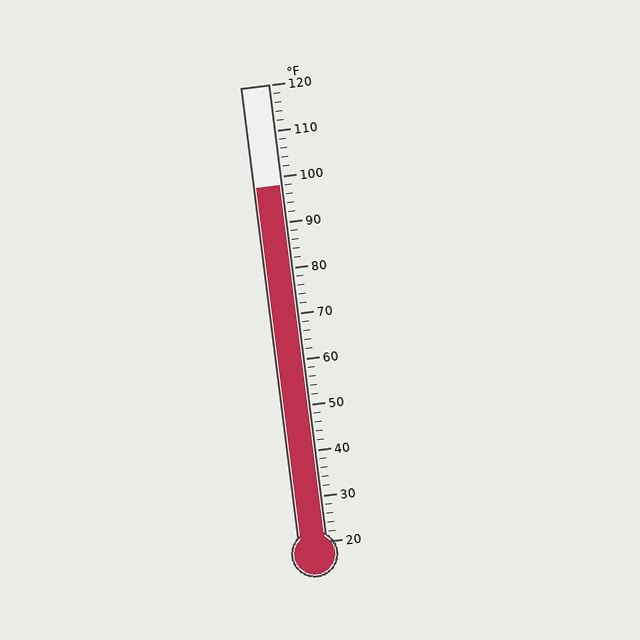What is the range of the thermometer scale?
The thermometer scale ranges from 20°F to 120°F.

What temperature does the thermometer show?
The thermometer shows approximately 98°F.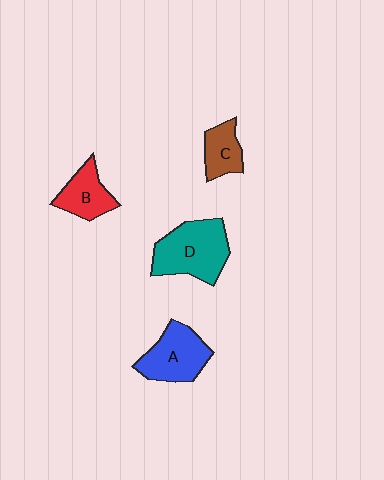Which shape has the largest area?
Shape D (teal).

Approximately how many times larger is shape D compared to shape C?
Approximately 2.1 times.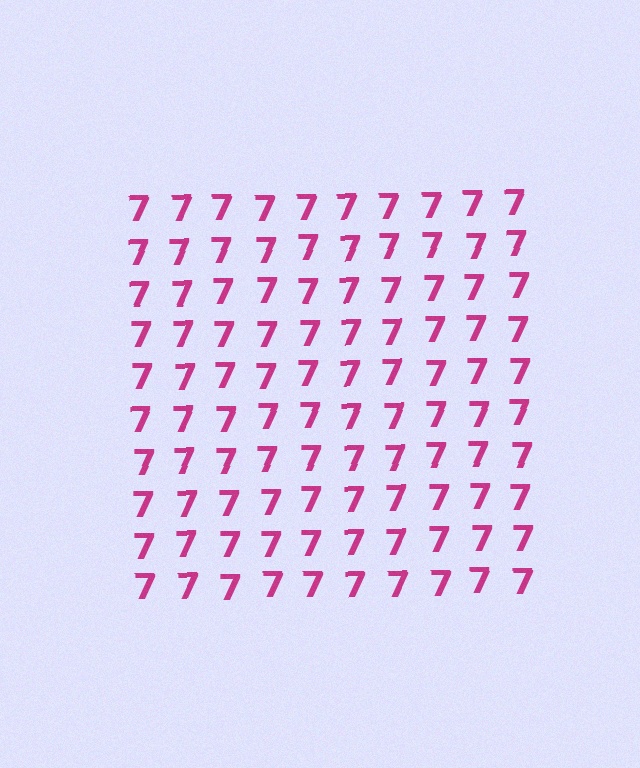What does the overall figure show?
The overall figure shows a square.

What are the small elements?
The small elements are digit 7's.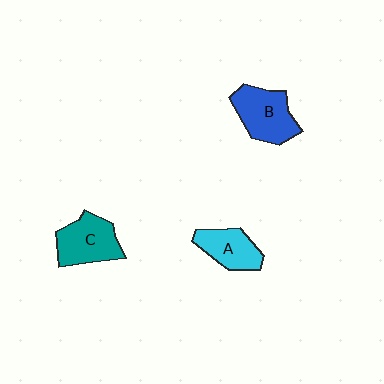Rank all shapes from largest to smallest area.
From largest to smallest: B (blue), C (teal), A (cyan).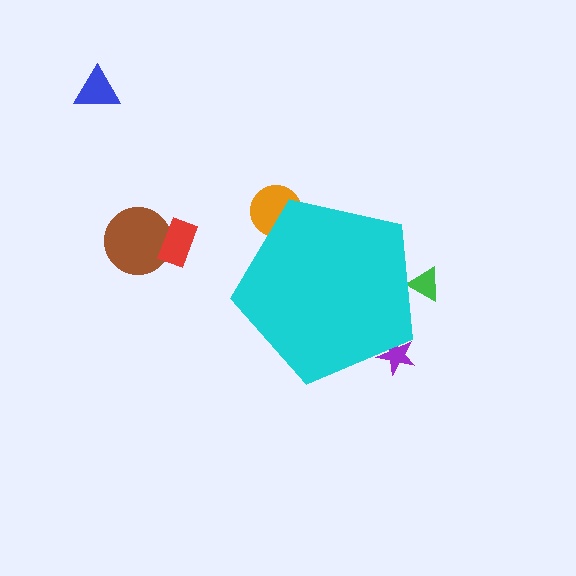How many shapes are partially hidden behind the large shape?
3 shapes are partially hidden.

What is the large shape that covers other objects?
A cyan pentagon.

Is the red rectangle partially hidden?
No, the red rectangle is fully visible.